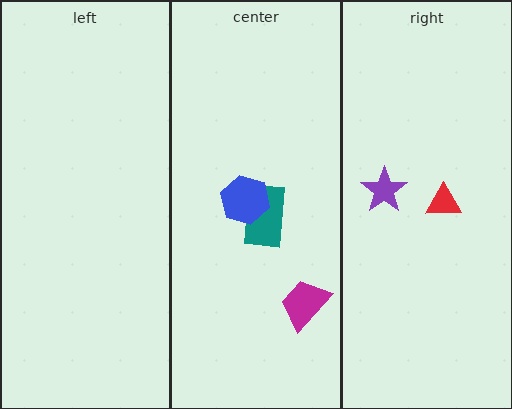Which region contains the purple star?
The right region.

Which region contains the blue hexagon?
The center region.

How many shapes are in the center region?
3.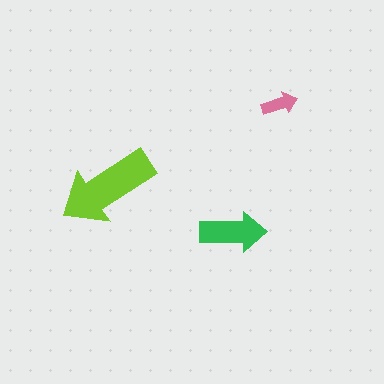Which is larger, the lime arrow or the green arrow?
The lime one.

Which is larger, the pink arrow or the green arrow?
The green one.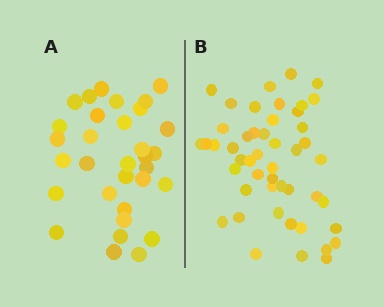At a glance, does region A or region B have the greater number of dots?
Region B (the right region) has more dots.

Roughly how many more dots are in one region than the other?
Region B has approximately 15 more dots than region A.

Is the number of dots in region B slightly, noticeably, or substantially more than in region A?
Region B has substantially more. The ratio is roughly 1.5 to 1.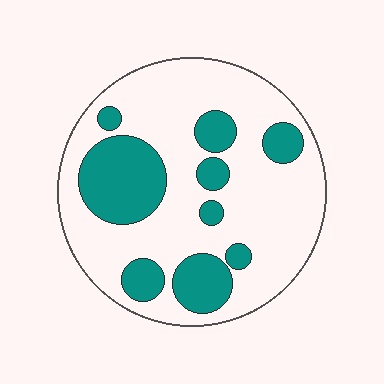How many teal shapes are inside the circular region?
9.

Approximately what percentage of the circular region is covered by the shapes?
Approximately 30%.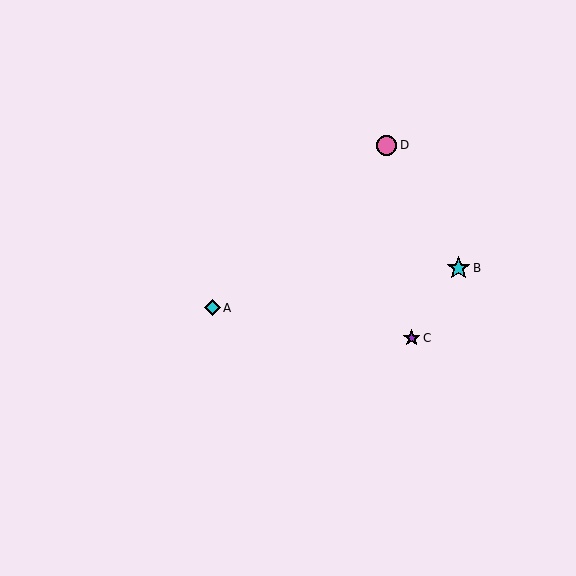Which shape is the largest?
The cyan star (labeled B) is the largest.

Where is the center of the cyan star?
The center of the cyan star is at (458, 268).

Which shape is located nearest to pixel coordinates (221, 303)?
The cyan diamond (labeled A) at (212, 308) is nearest to that location.